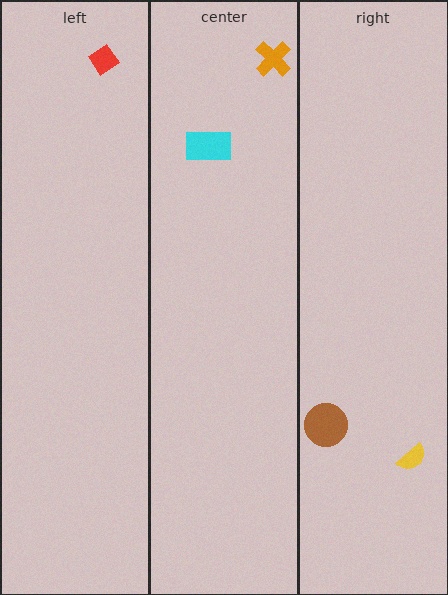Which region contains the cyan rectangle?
The center region.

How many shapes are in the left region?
1.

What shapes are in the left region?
The red diamond.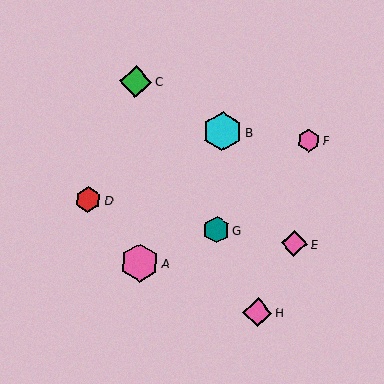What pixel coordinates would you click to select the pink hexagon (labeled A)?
Click at (140, 263) to select the pink hexagon A.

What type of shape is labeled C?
Shape C is a green diamond.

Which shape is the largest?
The pink hexagon (labeled A) is the largest.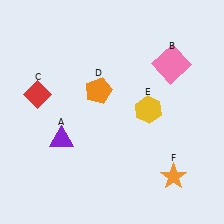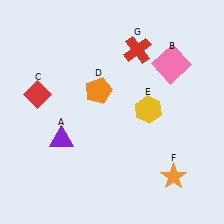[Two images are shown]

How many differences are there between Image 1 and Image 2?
There is 1 difference between the two images.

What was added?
A red cross (G) was added in Image 2.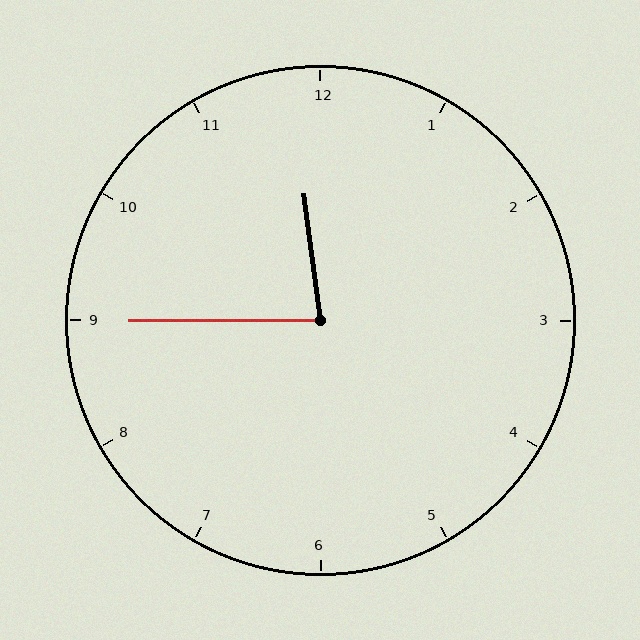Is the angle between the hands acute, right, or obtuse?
It is acute.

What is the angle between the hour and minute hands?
Approximately 82 degrees.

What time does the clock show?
11:45.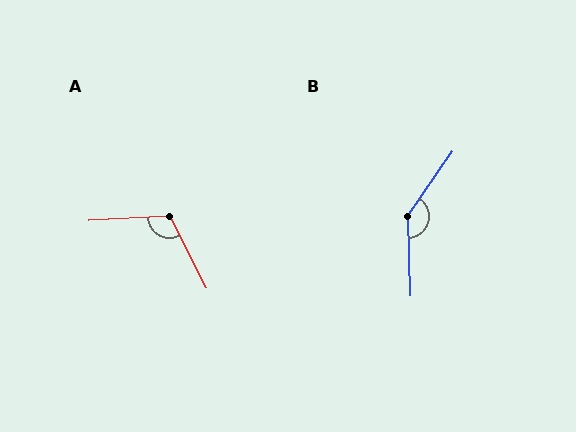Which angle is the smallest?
A, at approximately 114 degrees.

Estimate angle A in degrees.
Approximately 114 degrees.